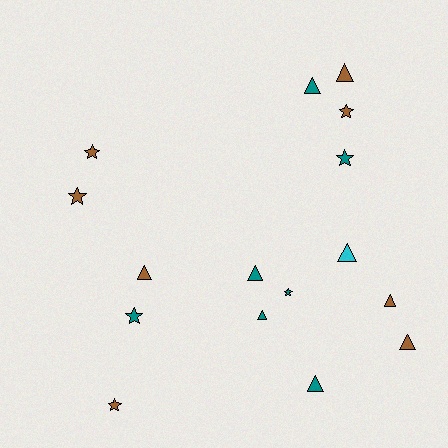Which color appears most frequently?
Brown, with 8 objects.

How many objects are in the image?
There are 16 objects.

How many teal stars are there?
There are 3 teal stars.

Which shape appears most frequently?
Triangle, with 9 objects.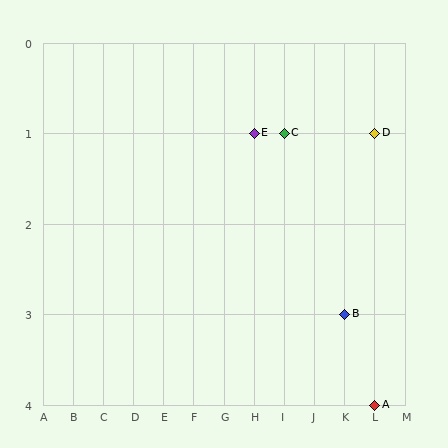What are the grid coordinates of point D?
Point D is at grid coordinates (L, 1).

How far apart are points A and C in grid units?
Points A and C are 3 columns and 3 rows apart (about 4.2 grid units diagonally).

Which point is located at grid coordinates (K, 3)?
Point B is at (K, 3).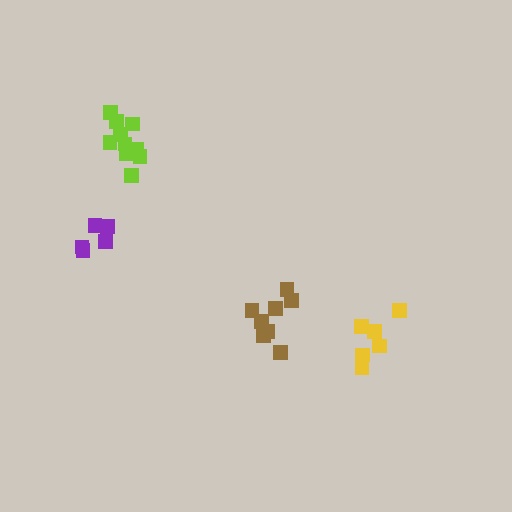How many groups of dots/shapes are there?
There are 4 groups.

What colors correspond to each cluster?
The clusters are colored: lime, brown, yellow, purple.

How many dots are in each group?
Group 1: 11 dots, Group 2: 8 dots, Group 3: 6 dots, Group 4: 5 dots (30 total).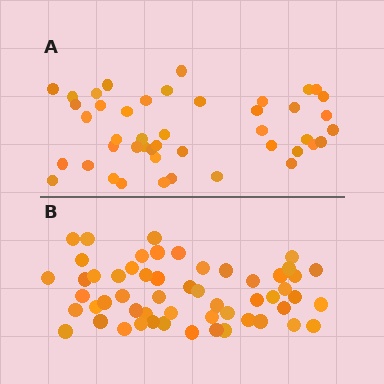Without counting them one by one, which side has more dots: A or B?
Region B (the bottom region) has more dots.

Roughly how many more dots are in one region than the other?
Region B has roughly 10 or so more dots than region A.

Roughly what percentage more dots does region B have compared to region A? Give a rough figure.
About 20% more.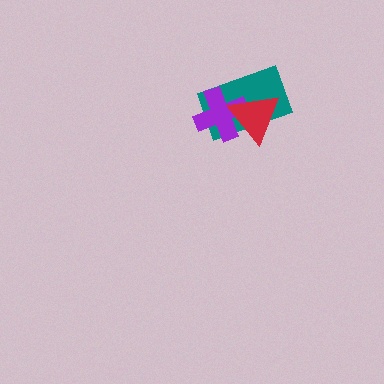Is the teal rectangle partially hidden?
Yes, it is partially covered by another shape.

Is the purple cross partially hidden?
Yes, it is partially covered by another shape.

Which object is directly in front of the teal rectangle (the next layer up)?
The purple cross is directly in front of the teal rectangle.